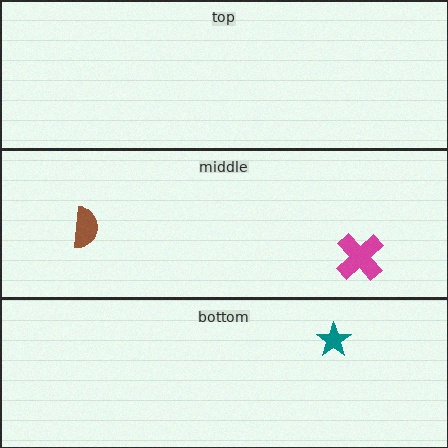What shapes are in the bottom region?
The teal star.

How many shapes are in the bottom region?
1.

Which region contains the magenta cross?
The middle region.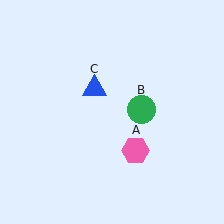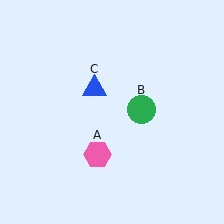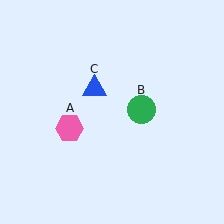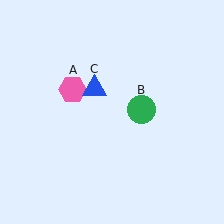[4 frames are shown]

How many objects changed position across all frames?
1 object changed position: pink hexagon (object A).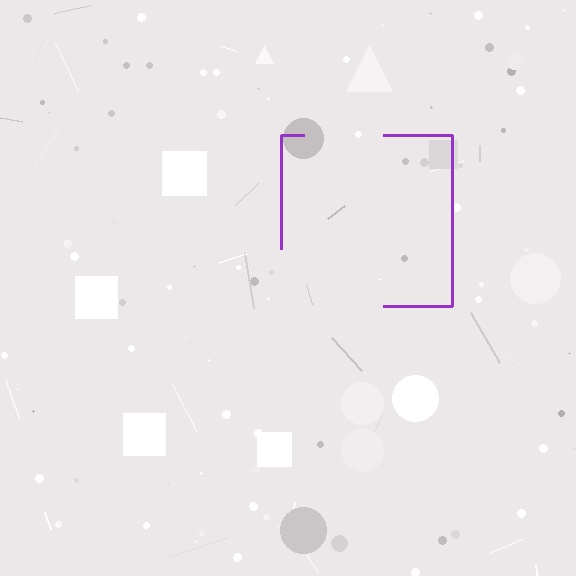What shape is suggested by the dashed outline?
The dashed outline suggests a square.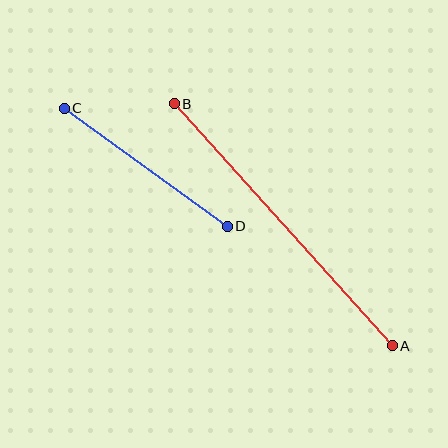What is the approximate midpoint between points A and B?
The midpoint is at approximately (283, 225) pixels.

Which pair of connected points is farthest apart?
Points A and B are farthest apart.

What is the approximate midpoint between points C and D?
The midpoint is at approximately (146, 167) pixels.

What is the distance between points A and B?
The distance is approximately 326 pixels.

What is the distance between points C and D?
The distance is approximately 201 pixels.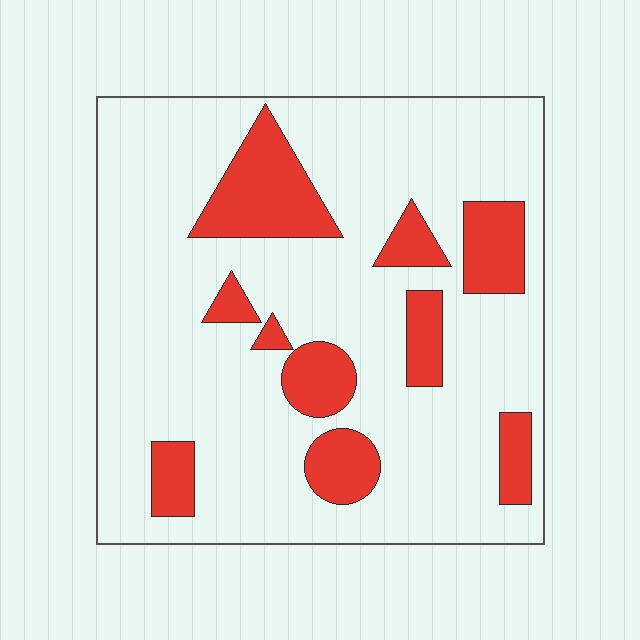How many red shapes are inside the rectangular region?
10.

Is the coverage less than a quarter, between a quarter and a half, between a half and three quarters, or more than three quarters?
Less than a quarter.